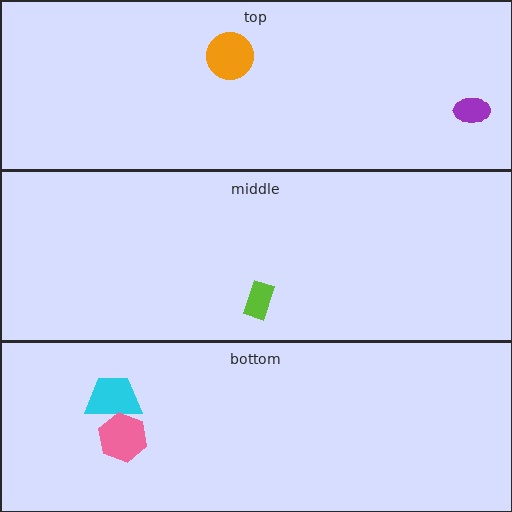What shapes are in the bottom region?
The cyan trapezoid, the pink hexagon.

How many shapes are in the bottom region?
2.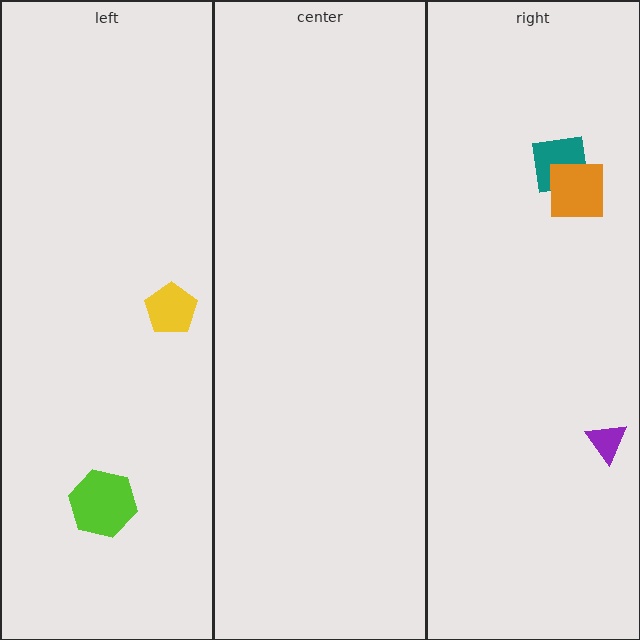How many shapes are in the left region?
2.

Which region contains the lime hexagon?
The left region.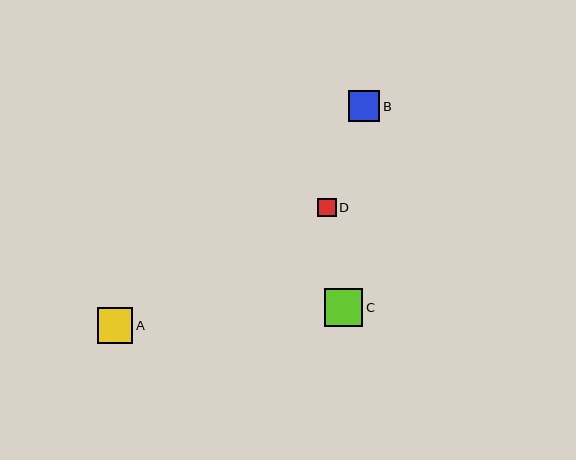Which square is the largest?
Square C is the largest with a size of approximately 38 pixels.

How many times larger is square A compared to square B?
Square A is approximately 1.1 times the size of square B.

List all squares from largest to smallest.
From largest to smallest: C, A, B, D.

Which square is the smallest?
Square D is the smallest with a size of approximately 18 pixels.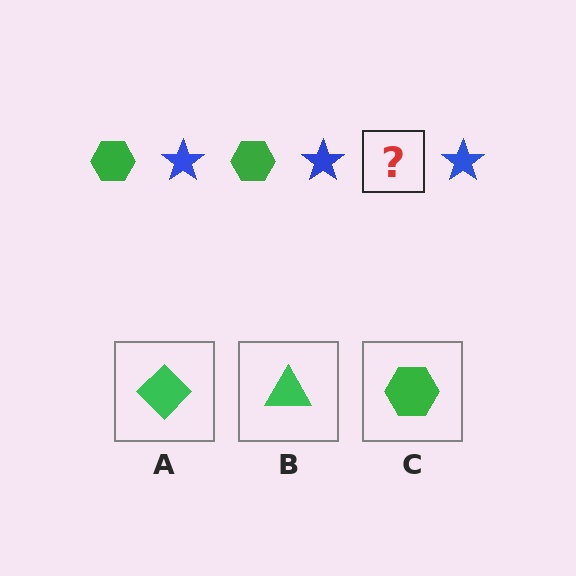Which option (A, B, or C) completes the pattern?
C.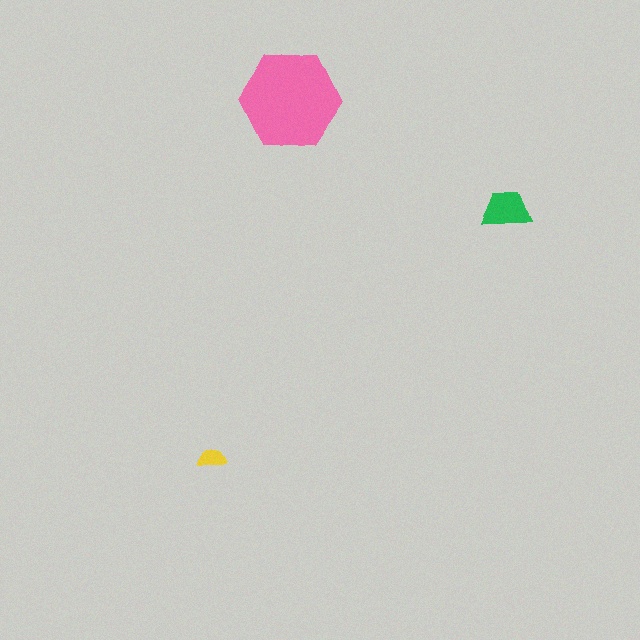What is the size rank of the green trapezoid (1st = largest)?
2nd.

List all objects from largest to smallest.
The pink hexagon, the green trapezoid, the yellow semicircle.